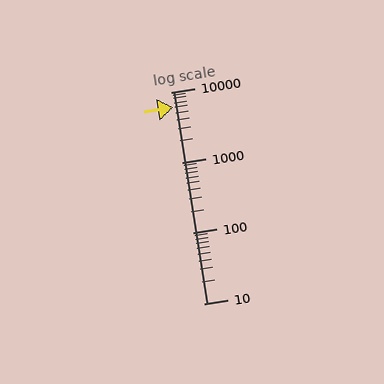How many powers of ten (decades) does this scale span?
The scale spans 3 decades, from 10 to 10000.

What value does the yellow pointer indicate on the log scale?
The pointer indicates approximately 6100.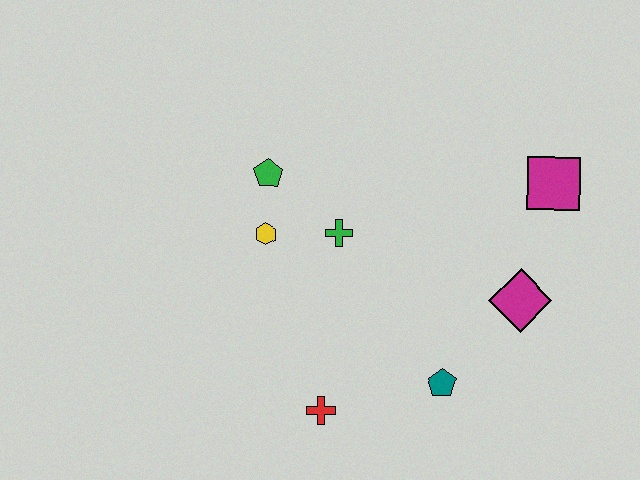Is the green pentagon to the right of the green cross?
No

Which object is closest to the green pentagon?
The yellow hexagon is closest to the green pentagon.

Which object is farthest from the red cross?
The magenta square is farthest from the red cross.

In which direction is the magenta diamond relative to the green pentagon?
The magenta diamond is to the right of the green pentagon.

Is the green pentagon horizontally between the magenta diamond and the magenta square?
No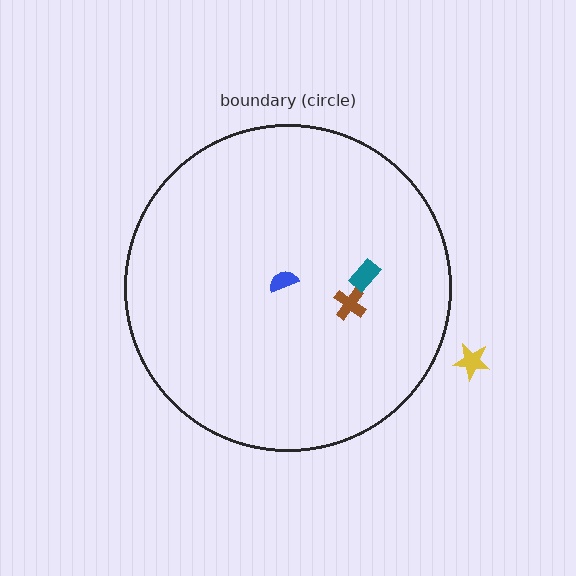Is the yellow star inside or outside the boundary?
Outside.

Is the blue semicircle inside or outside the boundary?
Inside.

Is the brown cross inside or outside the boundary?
Inside.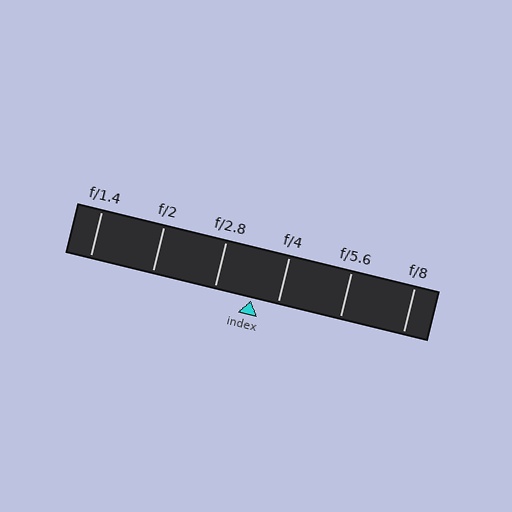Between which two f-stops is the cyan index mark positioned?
The index mark is between f/2.8 and f/4.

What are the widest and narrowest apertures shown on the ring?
The widest aperture shown is f/1.4 and the narrowest is f/8.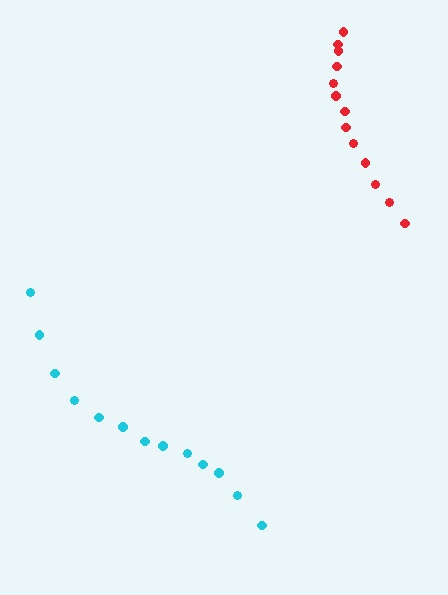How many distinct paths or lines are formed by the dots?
There are 2 distinct paths.